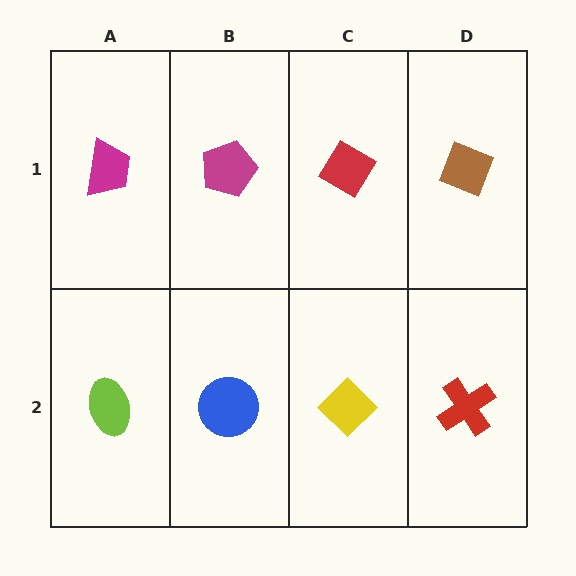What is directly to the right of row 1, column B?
A red diamond.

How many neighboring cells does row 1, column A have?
2.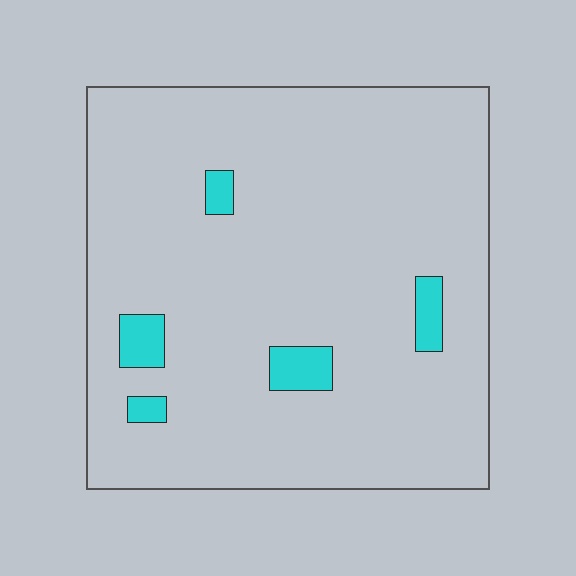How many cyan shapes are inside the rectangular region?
5.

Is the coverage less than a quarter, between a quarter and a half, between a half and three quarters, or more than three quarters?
Less than a quarter.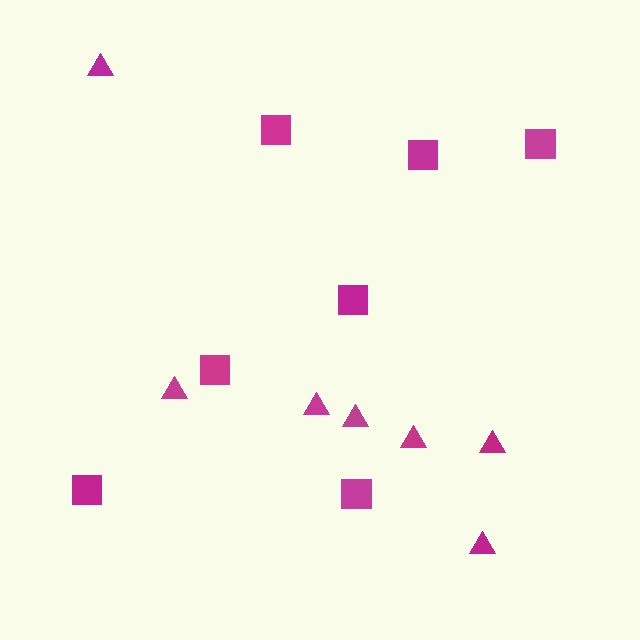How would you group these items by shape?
There are 2 groups: one group of triangles (7) and one group of squares (7).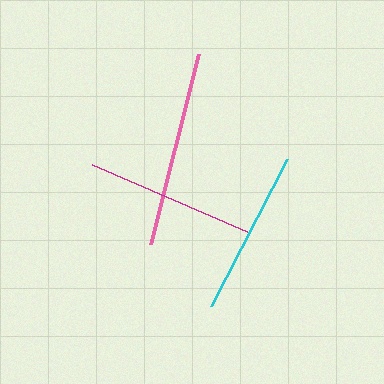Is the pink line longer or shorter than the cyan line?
The pink line is longer than the cyan line.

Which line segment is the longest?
The pink line is the longest at approximately 196 pixels.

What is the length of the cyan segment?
The cyan segment is approximately 165 pixels long.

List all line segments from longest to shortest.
From longest to shortest: pink, magenta, cyan.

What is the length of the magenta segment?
The magenta segment is approximately 169 pixels long.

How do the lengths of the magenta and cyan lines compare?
The magenta and cyan lines are approximately the same length.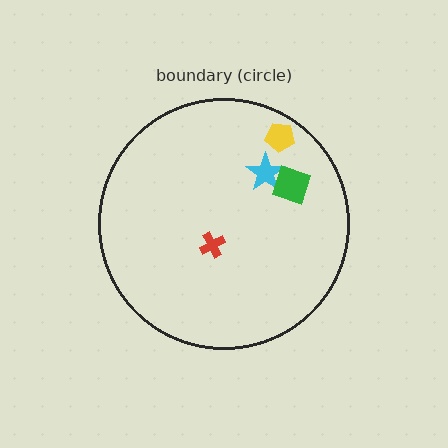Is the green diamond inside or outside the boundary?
Inside.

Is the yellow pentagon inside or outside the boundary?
Inside.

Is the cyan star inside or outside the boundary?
Inside.